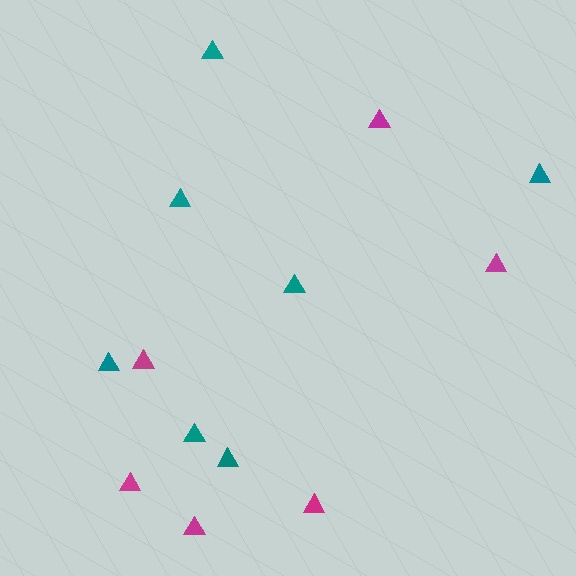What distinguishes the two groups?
There are 2 groups: one group of teal triangles (7) and one group of magenta triangles (6).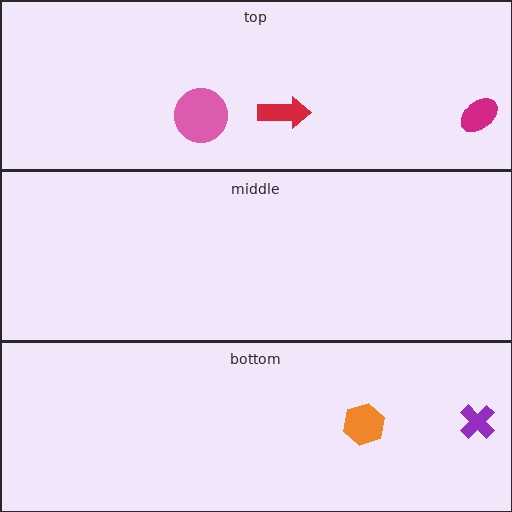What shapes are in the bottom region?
The purple cross, the orange hexagon.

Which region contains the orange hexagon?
The bottom region.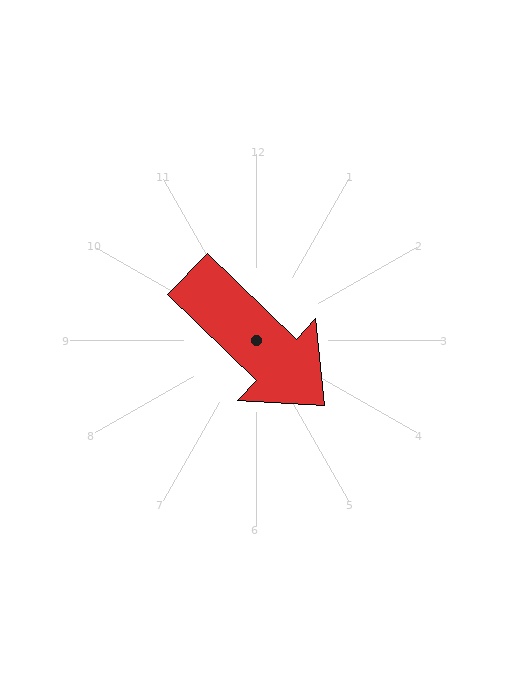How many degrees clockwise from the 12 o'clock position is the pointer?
Approximately 134 degrees.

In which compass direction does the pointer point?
Southeast.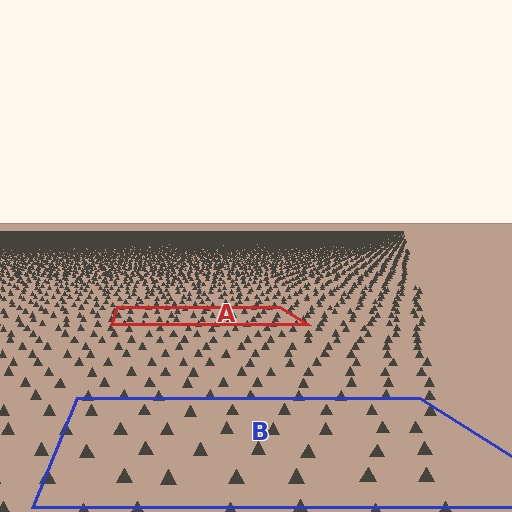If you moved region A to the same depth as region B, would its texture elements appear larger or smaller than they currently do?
They would appear larger. At a closer depth, the same texture elements are projected at a bigger on-screen size.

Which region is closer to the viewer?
Region B is closer. The texture elements there are larger and more spread out.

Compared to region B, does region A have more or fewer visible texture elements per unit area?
Region A has more texture elements per unit area — they are packed more densely because it is farther away.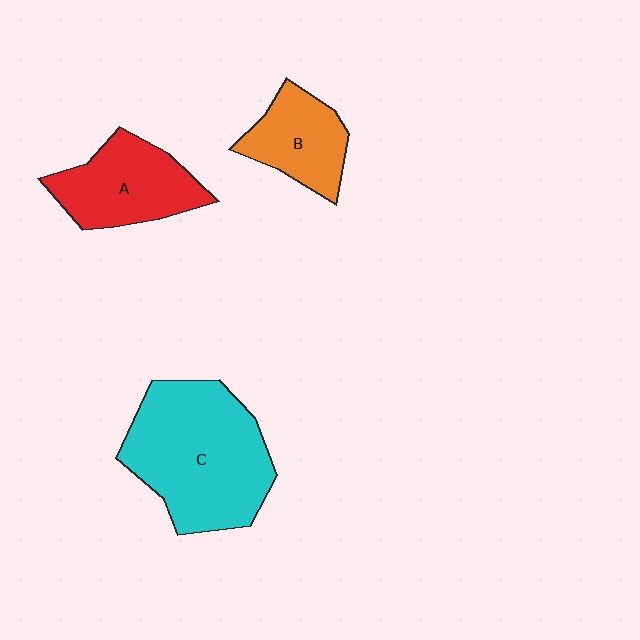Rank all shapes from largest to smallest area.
From largest to smallest: C (cyan), A (red), B (orange).